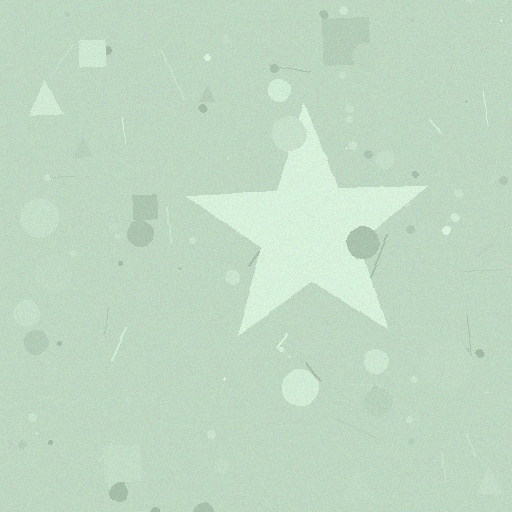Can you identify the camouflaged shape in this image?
The camouflaged shape is a star.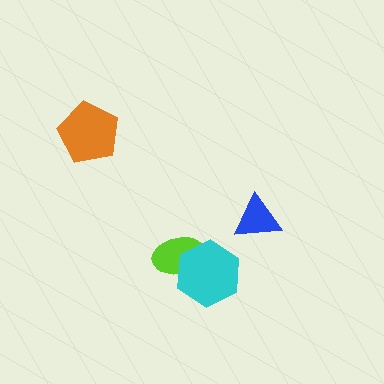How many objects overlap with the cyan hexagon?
1 object overlaps with the cyan hexagon.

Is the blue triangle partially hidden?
No, no other shape covers it.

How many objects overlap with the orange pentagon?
0 objects overlap with the orange pentagon.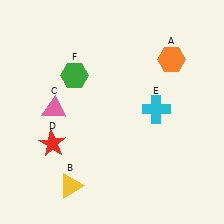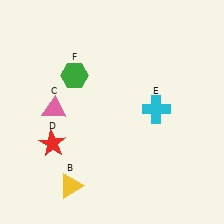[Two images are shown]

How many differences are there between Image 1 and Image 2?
There is 1 difference between the two images.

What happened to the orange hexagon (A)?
The orange hexagon (A) was removed in Image 2. It was in the top-right area of Image 1.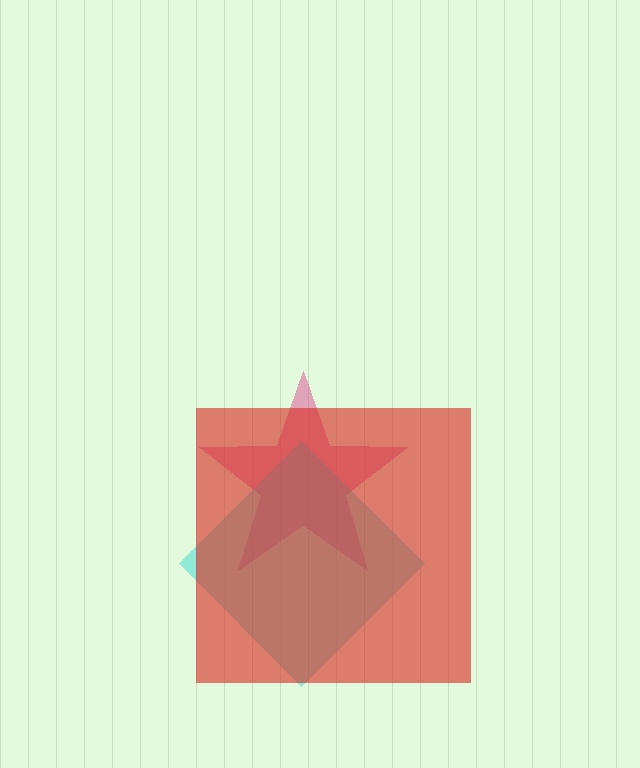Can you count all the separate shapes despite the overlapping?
Yes, there are 3 separate shapes.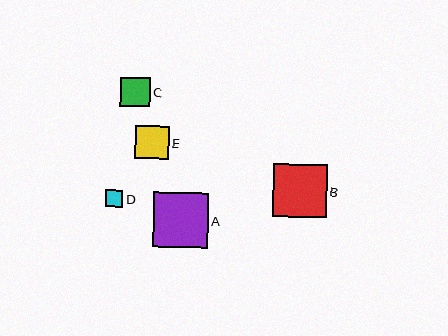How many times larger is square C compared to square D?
Square C is approximately 1.7 times the size of square D.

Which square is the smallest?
Square D is the smallest with a size of approximately 17 pixels.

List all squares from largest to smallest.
From largest to smallest: A, B, E, C, D.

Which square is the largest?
Square A is the largest with a size of approximately 55 pixels.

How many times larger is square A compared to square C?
Square A is approximately 1.9 times the size of square C.